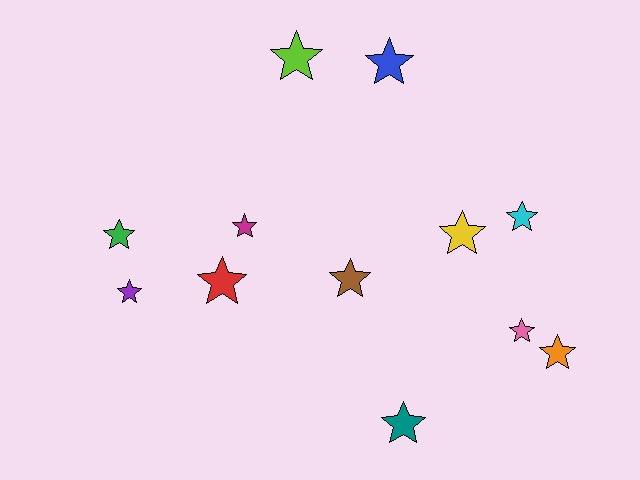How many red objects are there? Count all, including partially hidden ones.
There is 1 red object.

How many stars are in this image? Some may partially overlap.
There are 12 stars.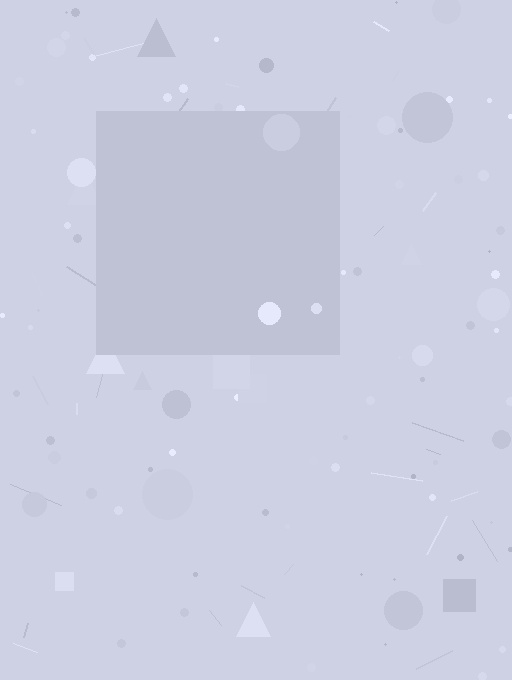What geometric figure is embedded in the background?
A square is embedded in the background.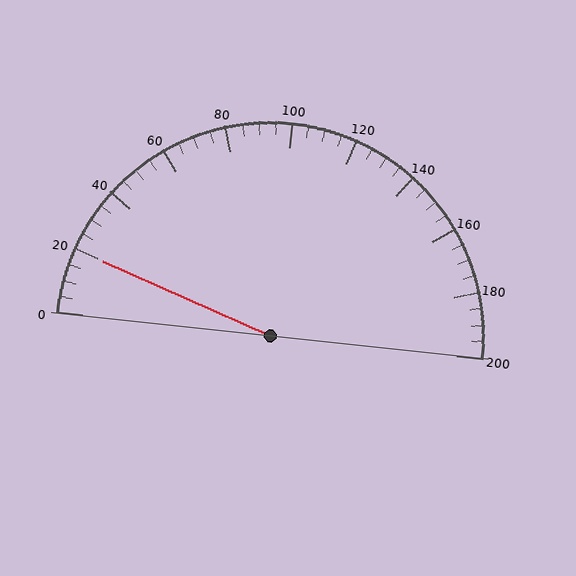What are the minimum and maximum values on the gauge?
The gauge ranges from 0 to 200.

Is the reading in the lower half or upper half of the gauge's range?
The reading is in the lower half of the range (0 to 200).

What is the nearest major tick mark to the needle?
The nearest major tick mark is 20.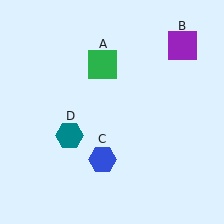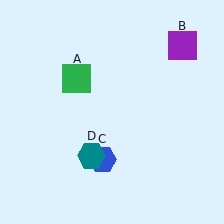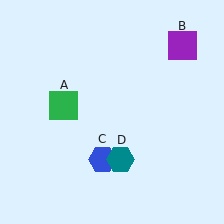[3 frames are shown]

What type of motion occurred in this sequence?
The green square (object A), teal hexagon (object D) rotated counterclockwise around the center of the scene.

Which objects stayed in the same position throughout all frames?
Purple square (object B) and blue hexagon (object C) remained stationary.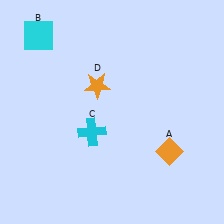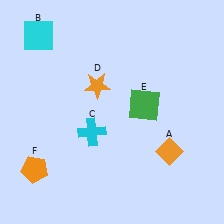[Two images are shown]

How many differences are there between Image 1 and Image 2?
There are 2 differences between the two images.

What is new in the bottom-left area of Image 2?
An orange pentagon (F) was added in the bottom-left area of Image 2.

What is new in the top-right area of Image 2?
A green square (E) was added in the top-right area of Image 2.